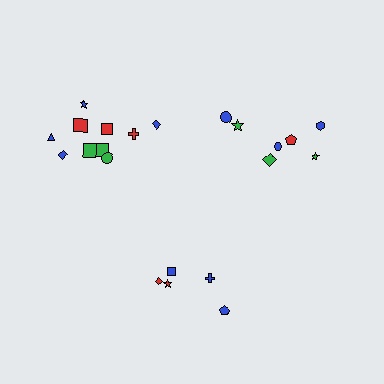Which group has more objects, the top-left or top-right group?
The top-left group.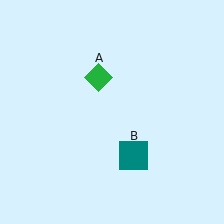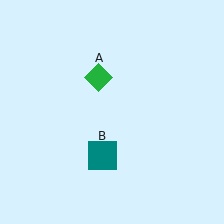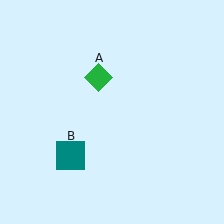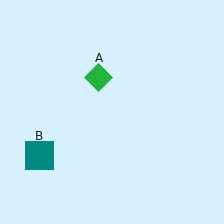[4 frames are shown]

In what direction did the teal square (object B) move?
The teal square (object B) moved left.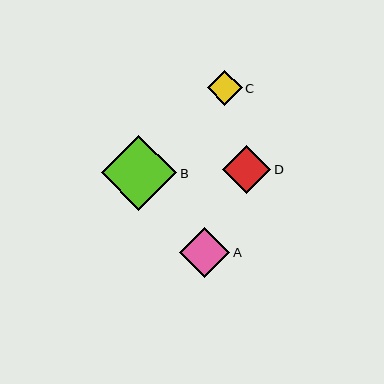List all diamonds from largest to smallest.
From largest to smallest: B, A, D, C.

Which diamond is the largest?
Diamond B is the largest with a size of approximately 75 pixels.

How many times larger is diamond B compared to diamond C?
Diamond B is approximately 2.1 times the size of diamond C.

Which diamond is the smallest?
Diamond C is the smallest with a size of approximately 35 pixels.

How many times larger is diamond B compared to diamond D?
Diamond B is approximately 1.6 times the size of diamond D.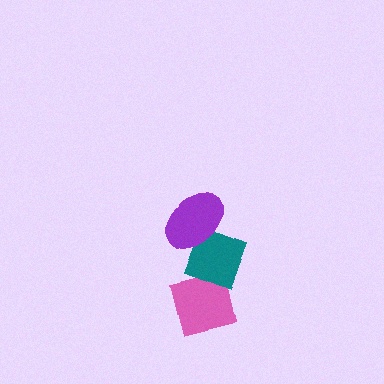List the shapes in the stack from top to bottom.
From top to bottom: the purple ellipse, the teal diamond, the pink square.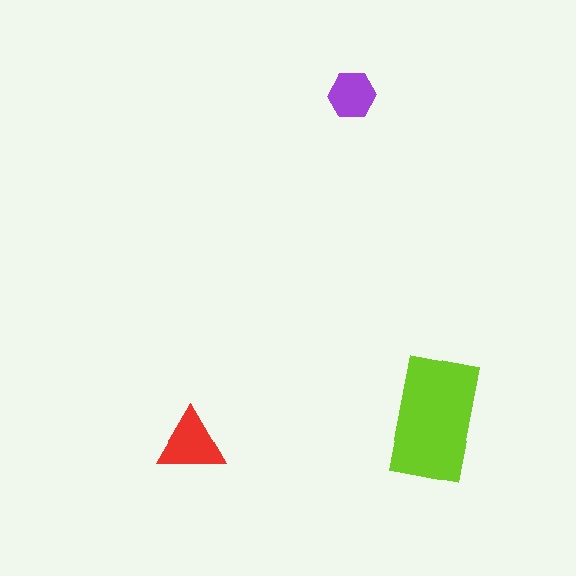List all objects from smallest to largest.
The purple hexagon, the red triangle, the lime rectangle.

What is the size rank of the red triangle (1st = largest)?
2nd.